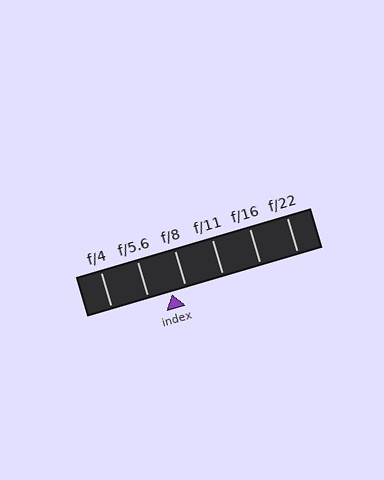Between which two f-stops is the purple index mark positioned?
The index mark is between f/5.6 and f/8.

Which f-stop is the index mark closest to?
The index mark is closest to f/8.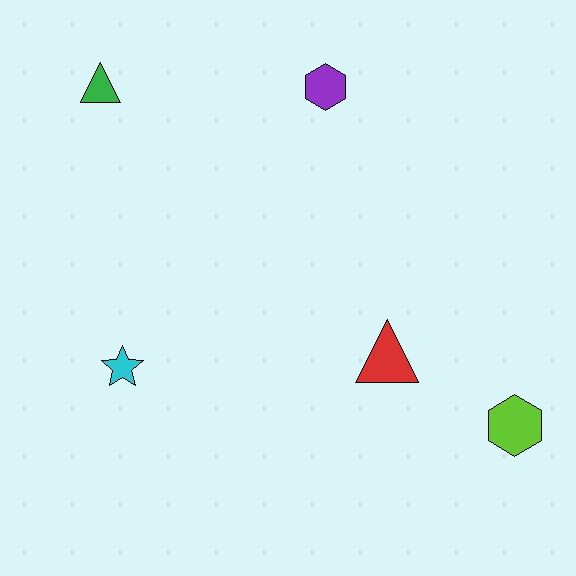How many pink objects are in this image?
There are no pink objects.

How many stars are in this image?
There is 1 star.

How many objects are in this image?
There are 5 objects.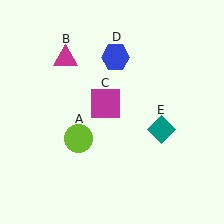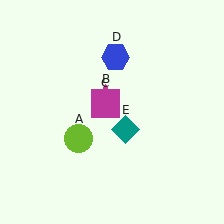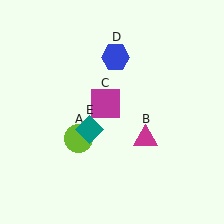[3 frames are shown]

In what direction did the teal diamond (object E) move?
The teal diamond (object E) moved left.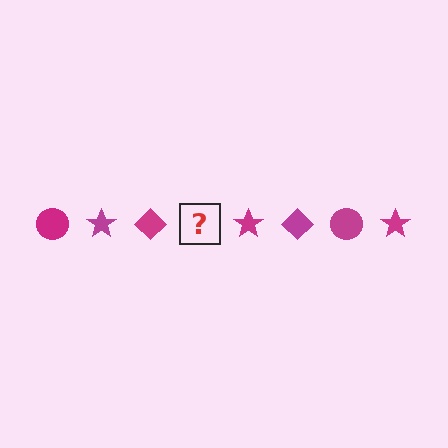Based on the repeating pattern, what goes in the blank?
The blank should be a magenta circle.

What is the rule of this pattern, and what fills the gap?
The rule is that the pattern cycles through circle, star, diamond shapes in magenta. The gap should be filled with a magenta circle.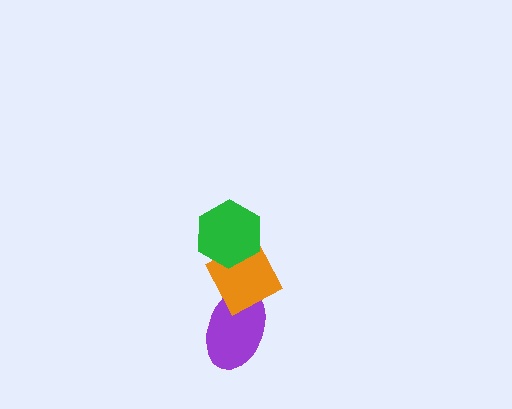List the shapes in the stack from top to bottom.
From top to bottom: the green hexagon, the orange diamond, the purple ellipse.